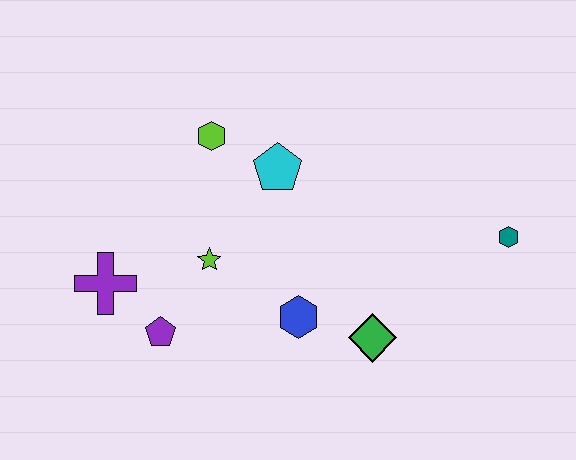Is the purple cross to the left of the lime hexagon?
Yes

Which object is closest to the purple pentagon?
The purple cross is closest to the purple pentagon.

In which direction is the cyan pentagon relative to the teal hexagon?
The cyan pentagon is to the left of the teal hexagon.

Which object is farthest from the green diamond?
The purple cross is farthest from the green diamond.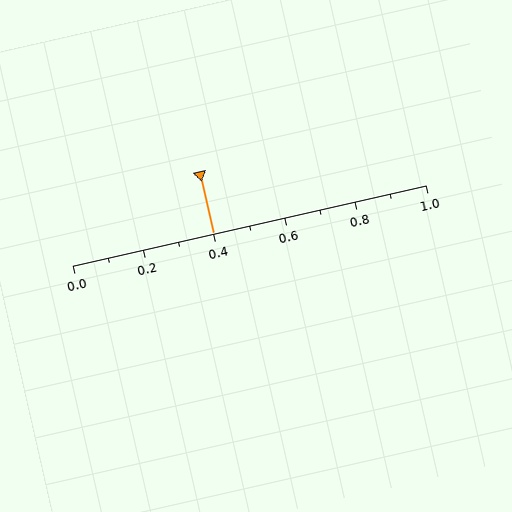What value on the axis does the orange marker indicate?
The marker indicates approximately 0.4.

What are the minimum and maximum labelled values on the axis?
The axis runs from 0.0 to 1.0.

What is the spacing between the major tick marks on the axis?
The major ticks are spaced 0.2 apart.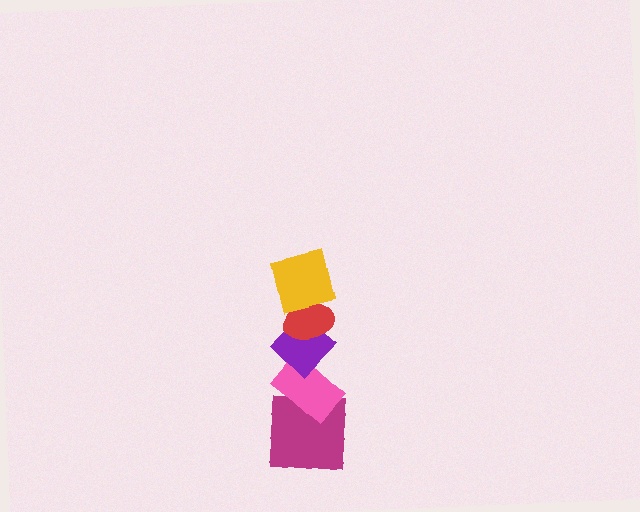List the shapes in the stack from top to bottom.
From top to bottom: the yellow square, the red ellipse, the purple diamond, the pink rectangle, the magenta square.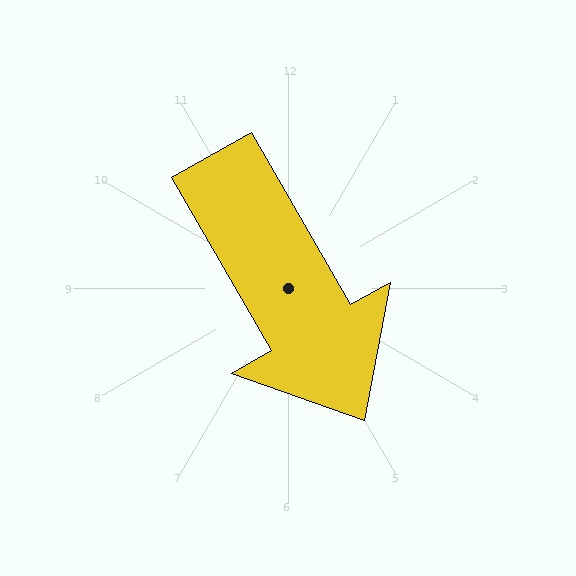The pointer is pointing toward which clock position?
Roughly 5 o'clock.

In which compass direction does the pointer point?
Southeast.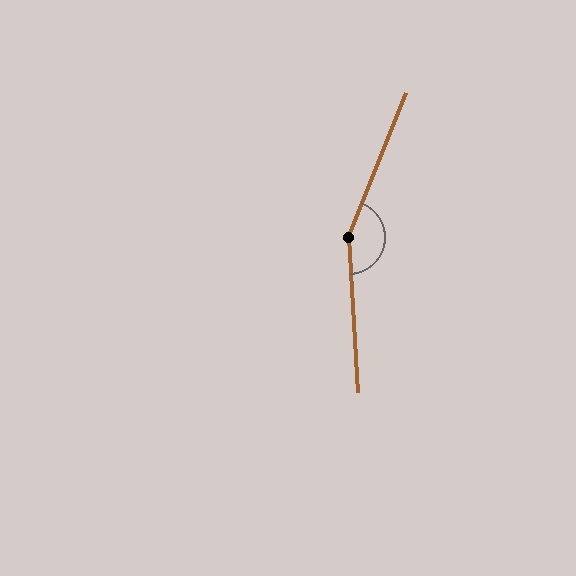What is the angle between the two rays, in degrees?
Approximately 155 degrees.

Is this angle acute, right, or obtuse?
It is obtuse.